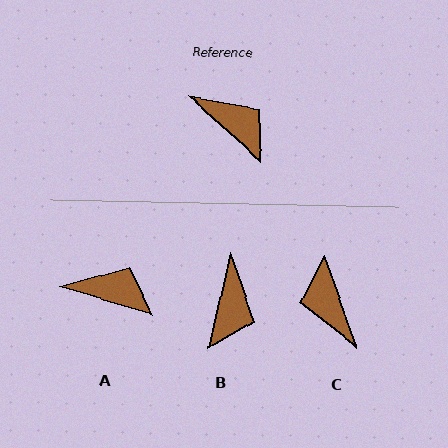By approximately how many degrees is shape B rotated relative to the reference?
Approximately 60 degrees clockwise.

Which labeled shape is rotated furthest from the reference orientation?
C, about 152 degrees away.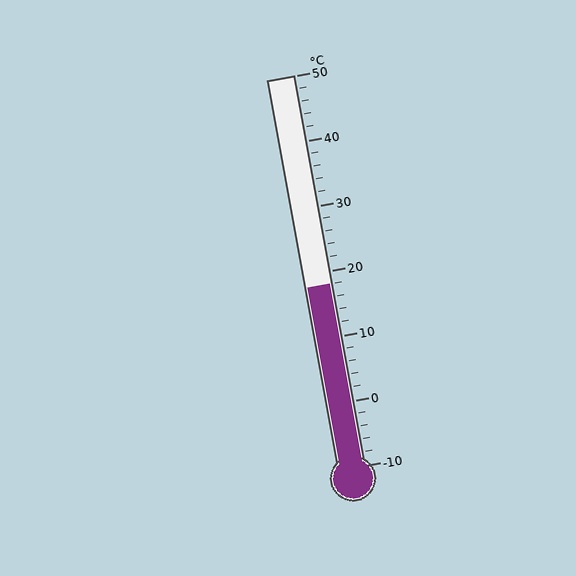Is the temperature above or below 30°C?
The temperature is below 30°C.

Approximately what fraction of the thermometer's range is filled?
The thermometer is filled to approximately 45% of its range.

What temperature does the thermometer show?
The thermometer shows approximately 18°C.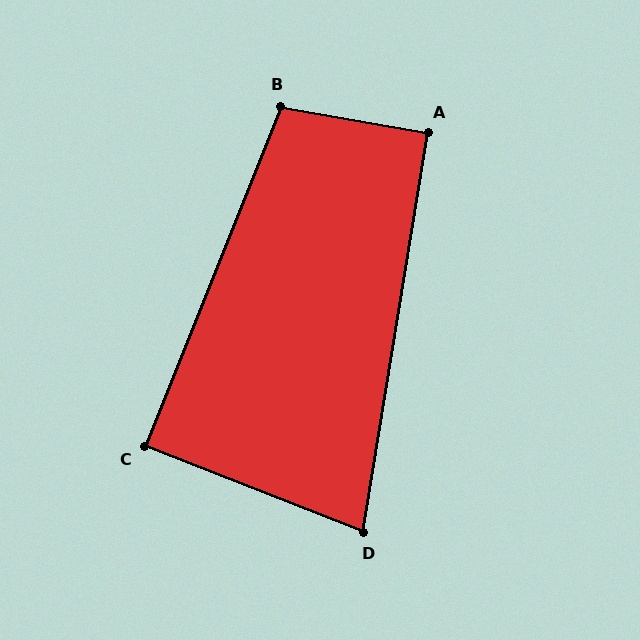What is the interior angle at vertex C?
Approximately 89 degrees (approximately right).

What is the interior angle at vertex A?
Approximately 91 degrees (approximately right).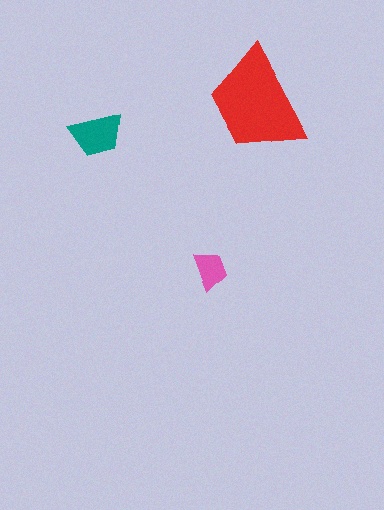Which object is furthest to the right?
The red trapezoid is rightmost.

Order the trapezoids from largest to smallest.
the red one, the teal one, the pink one.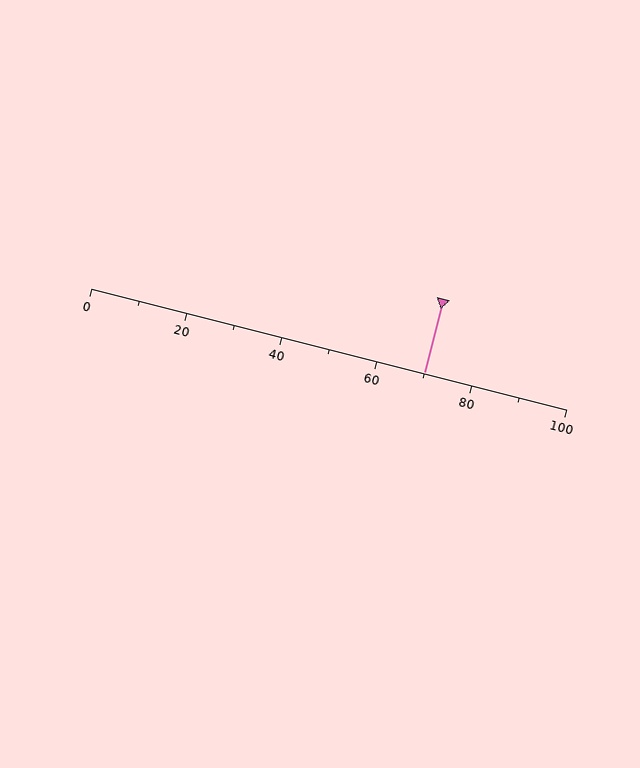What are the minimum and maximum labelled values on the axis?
The axis runs from 0 to 100.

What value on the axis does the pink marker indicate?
The marker indicates approximately 70.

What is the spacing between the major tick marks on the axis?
The major ticks are spaced 20 apart.